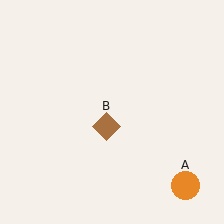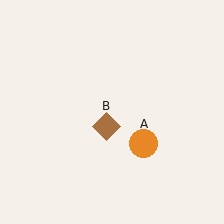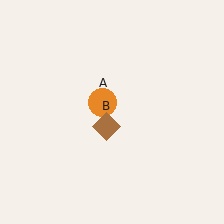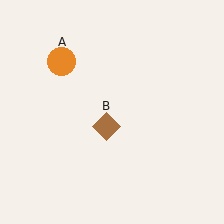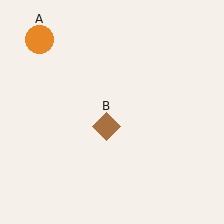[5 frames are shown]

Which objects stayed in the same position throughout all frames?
Brown diamond (object B) remained stationary.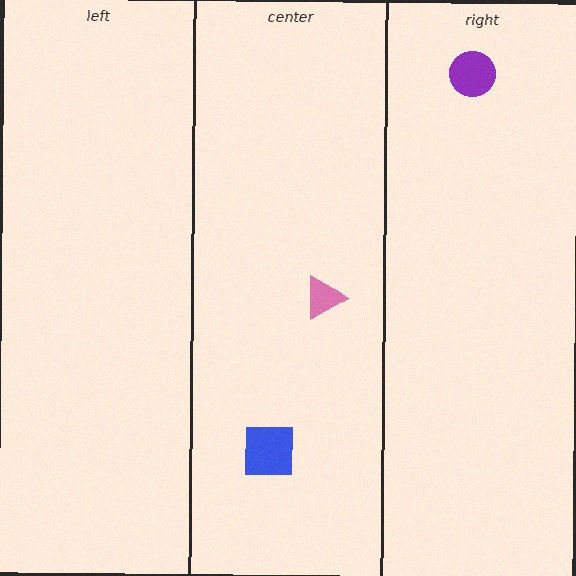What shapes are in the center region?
The blue square, the pink triangle.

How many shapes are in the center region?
2.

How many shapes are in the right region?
1.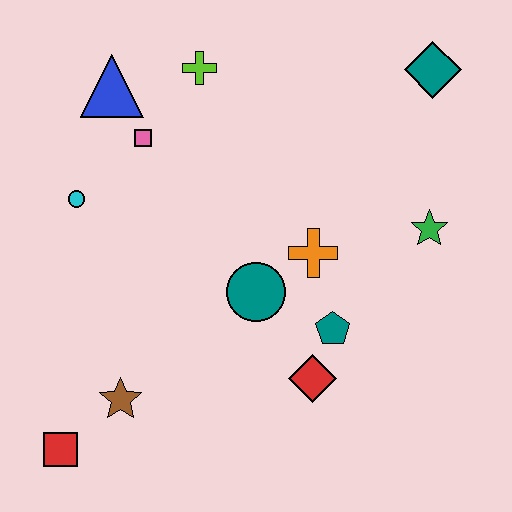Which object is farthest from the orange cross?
The red square is farthest from the orange cross.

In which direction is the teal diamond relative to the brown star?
The teal diamond is above the brown star.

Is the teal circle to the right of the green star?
No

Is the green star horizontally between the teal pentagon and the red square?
No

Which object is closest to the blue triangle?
The pink square is closest to the blue triangle.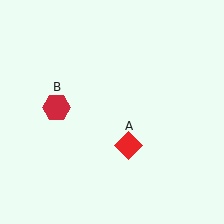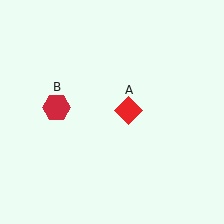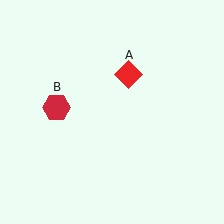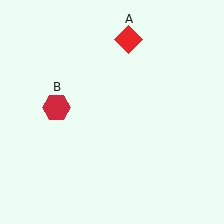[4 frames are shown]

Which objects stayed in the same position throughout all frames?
Red hexagon (object B) remained stationary.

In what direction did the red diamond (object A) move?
The red diamond (object A) moved up.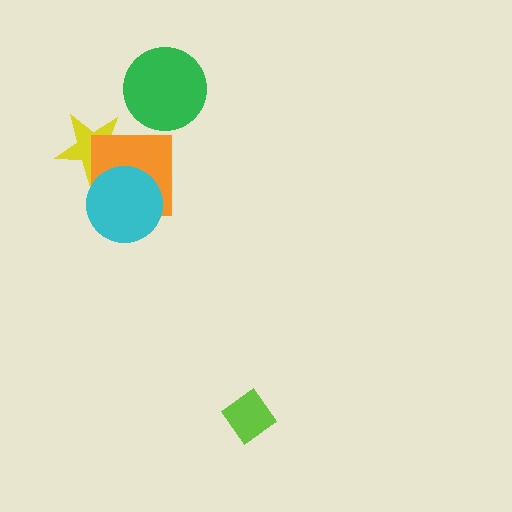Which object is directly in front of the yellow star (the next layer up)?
The orange square is directly in front of the yellow star.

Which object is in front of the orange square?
The cyan circle is in front of the orange square.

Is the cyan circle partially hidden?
No, no other shape covers it.